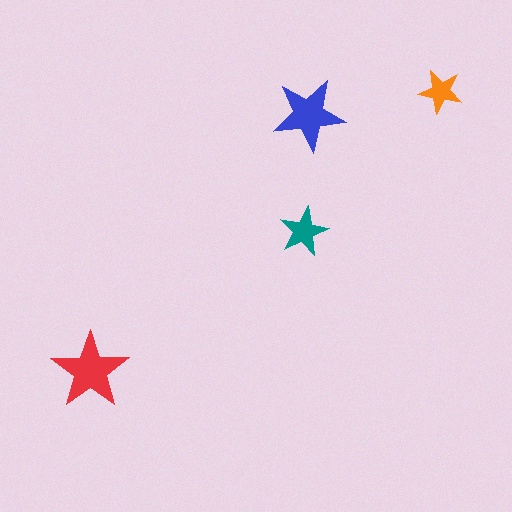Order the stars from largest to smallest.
the red one, the blue one, the teal one, the orange one.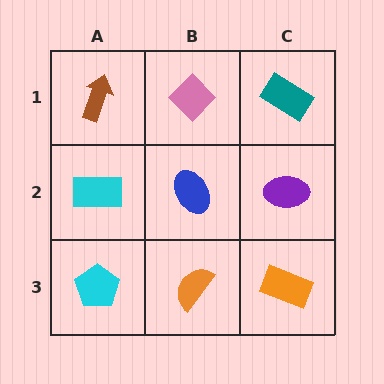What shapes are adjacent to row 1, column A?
A cyan rectangle (row 2, column A), a pink diamond (row 1, column B).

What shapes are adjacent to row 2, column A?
A brown arrow (row 1, column A), a cyan pentagon (row 3, column A), a blue ellipse (row 2, column B).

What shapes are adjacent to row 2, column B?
A pink diamond (row 1, column B), an orange semicircle (row 3, column B), a cyan rectangle (row 2, column A), a purple ellipse (row 2, column C).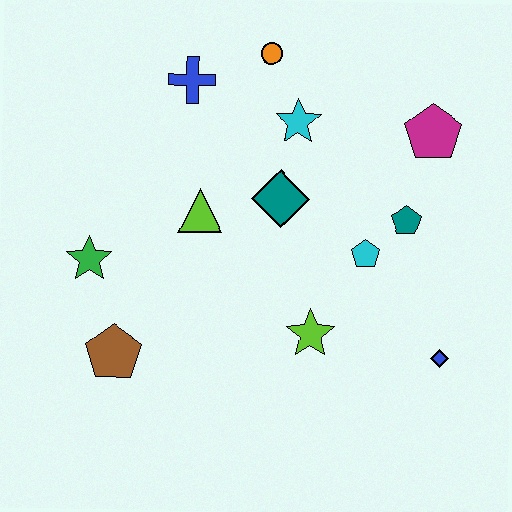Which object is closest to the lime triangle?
The teal diamond is closest to the lime triangle.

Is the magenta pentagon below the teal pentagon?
No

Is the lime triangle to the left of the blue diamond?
Yes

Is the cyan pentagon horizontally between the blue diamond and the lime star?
Yes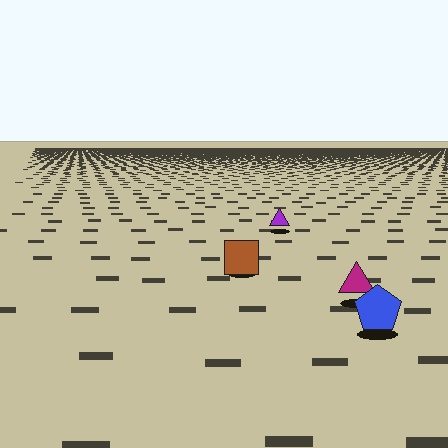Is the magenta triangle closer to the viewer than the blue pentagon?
No. The blue pentagon is closer — you can tell from the texture gradient: the ground texture is coarser near it.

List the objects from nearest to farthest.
From nearest to farthest: the blue pentagon, the magenta triangle, the brown square, the purple triangle.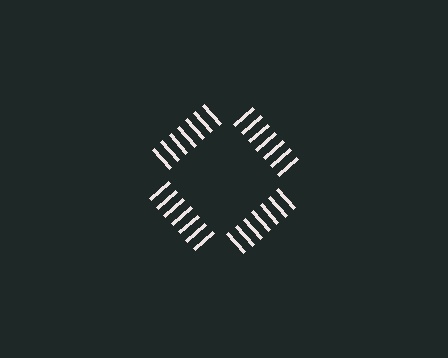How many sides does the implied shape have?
4 sides — the line-ends trace a square.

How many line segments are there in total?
28 — 7 along each of the 4 edges.